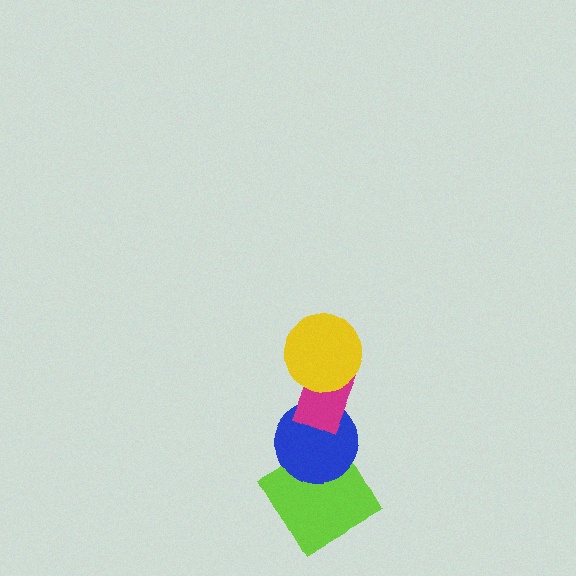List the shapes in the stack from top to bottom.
From top to bottom: the yellow circle, the magenta rectangle, the blue circle, the lime diamond.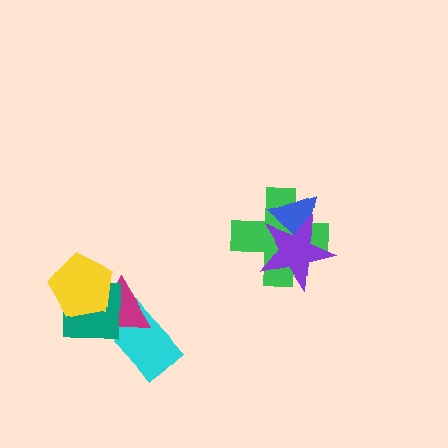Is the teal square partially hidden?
Yes, it is partially covered by another shape.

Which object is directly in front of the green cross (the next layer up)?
The blue triangle is directly in front of the green cross.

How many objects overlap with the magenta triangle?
3 objects overlap with the magenta triangle.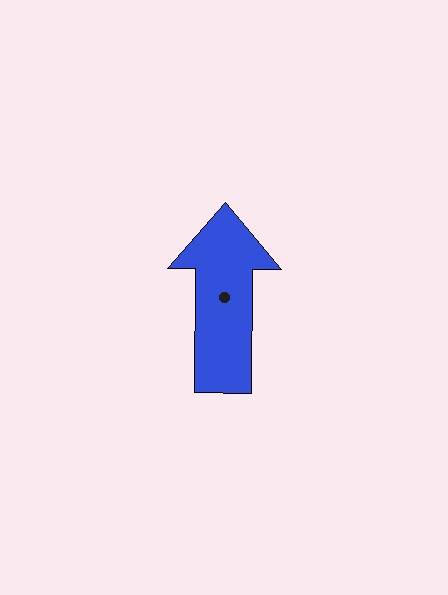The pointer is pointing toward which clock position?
Roughly 12 o'clock.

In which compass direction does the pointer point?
North.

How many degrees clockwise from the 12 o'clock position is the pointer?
Approximately 1 degrees.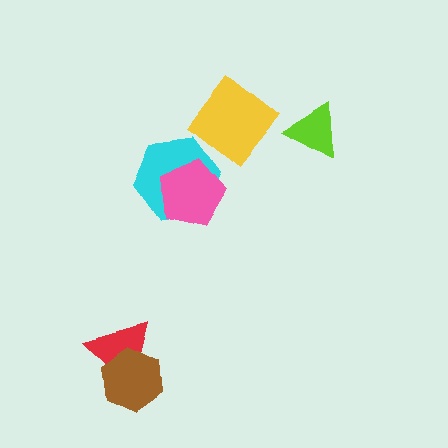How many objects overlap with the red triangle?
1 object overlaps with the red triangle.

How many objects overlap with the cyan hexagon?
2 objects overlap with the cyan hexagon.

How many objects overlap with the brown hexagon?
1 object overlaps with the brown hexagon.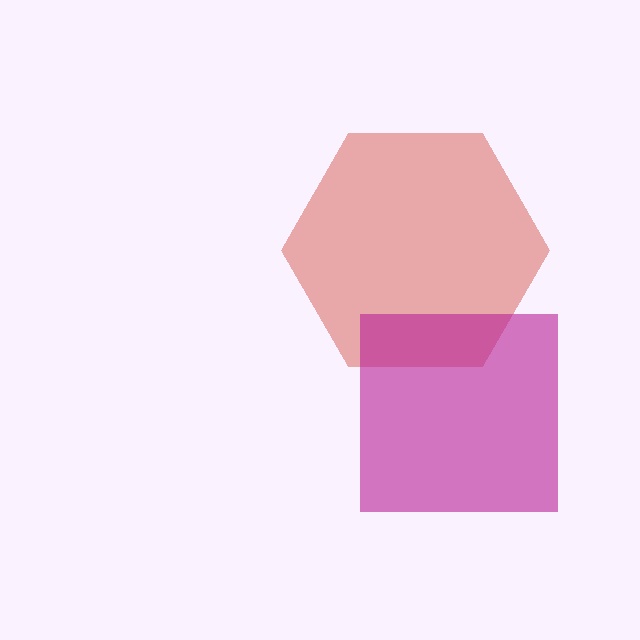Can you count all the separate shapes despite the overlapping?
Yes, there are 2 separate shapes.